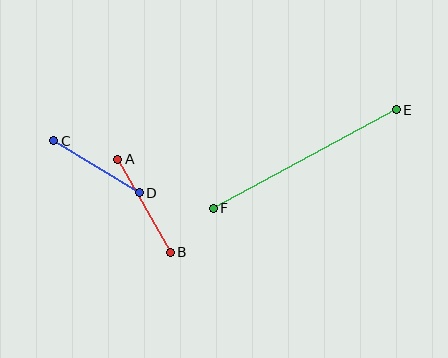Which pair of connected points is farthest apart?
Points E and F are farthest apart.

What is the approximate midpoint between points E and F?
The midpoint is at approximately (305, 159) pixels.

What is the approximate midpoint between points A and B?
The midpoint is at approximately (144, 206) pixels.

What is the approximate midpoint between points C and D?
The midpoint is at approximately (97, 167) pixels.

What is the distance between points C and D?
The distance is approximately 100 pixels.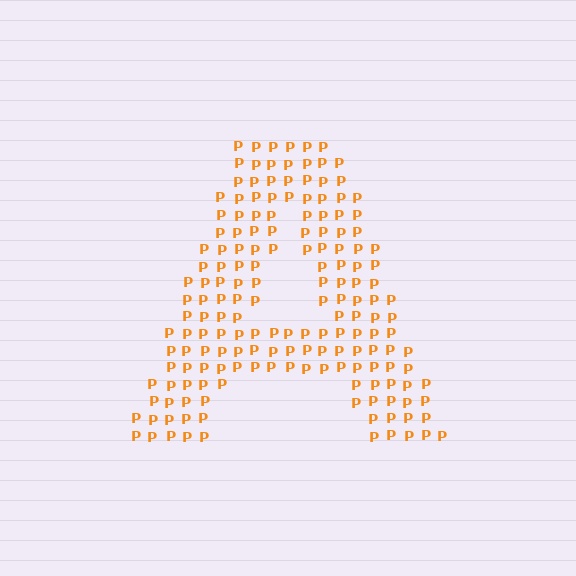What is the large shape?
The large shape is the letter A.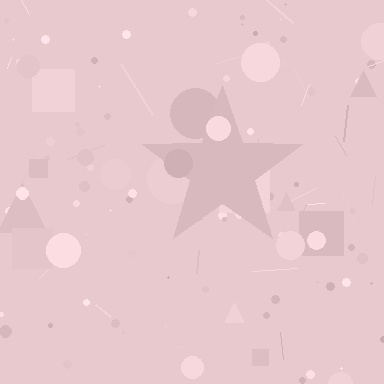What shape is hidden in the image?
A star is hidden in the image.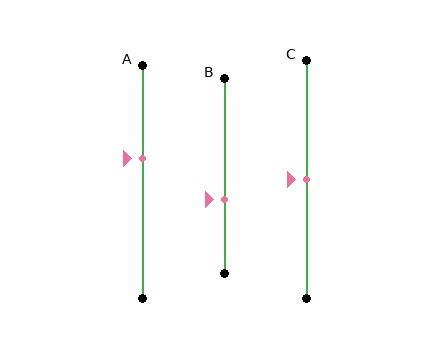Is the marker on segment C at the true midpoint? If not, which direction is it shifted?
Yes, the marker on segment C is at the true midpoint.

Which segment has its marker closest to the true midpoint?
Segment C has its marker closest to the true midpoint.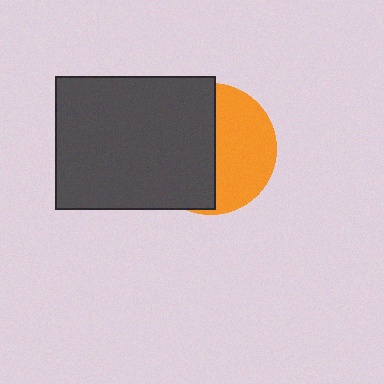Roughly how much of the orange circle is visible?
About half of it is visible (roughly 47%).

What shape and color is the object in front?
The object in front is a dark gray rectangle.